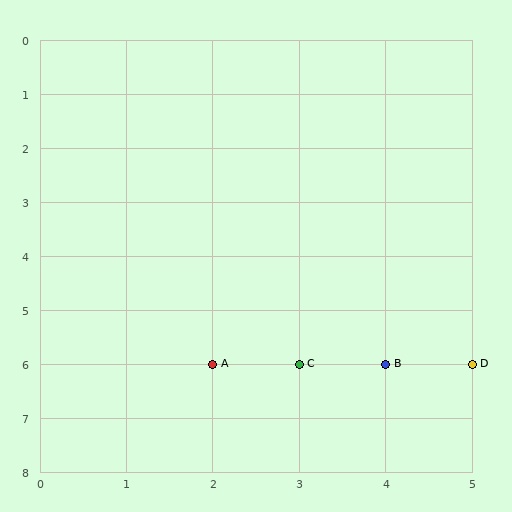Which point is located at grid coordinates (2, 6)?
Point A is at (2, 6).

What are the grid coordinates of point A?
Point A is at grid coordinates (2, 6).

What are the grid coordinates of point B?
Point B is at grid coordinates (4, 6).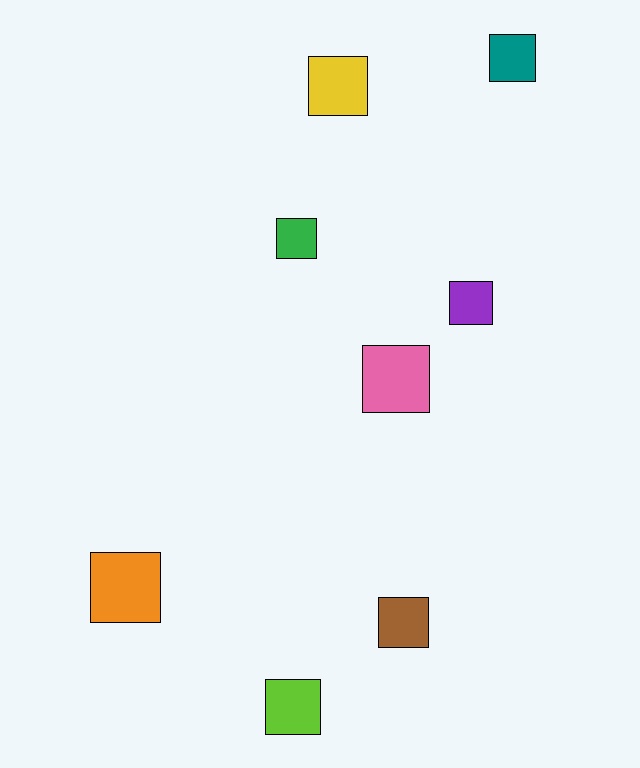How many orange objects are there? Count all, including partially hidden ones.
There is 1 orange object.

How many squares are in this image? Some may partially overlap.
There are 8 squares.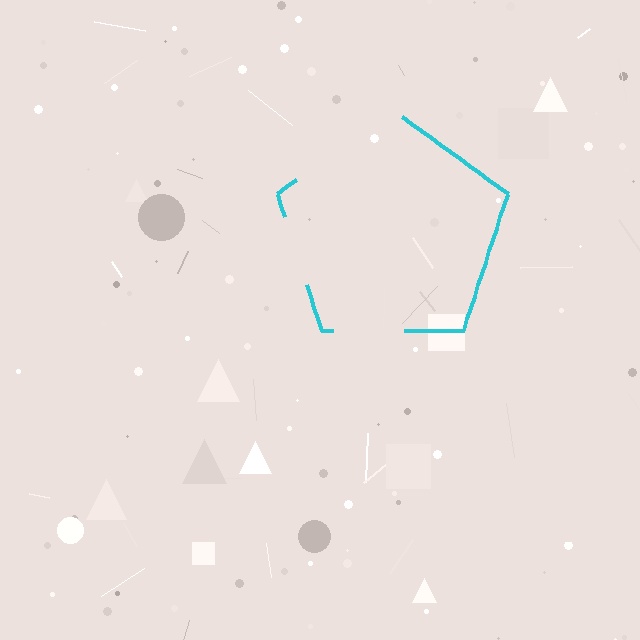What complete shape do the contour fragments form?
The contour fragments form a pentagon.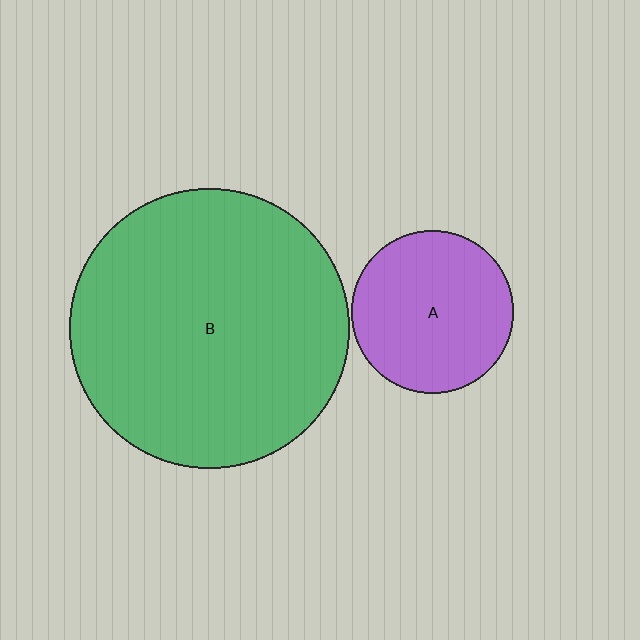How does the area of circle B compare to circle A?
Approximately 3.0 times.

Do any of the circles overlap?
No, none of the circles overlap.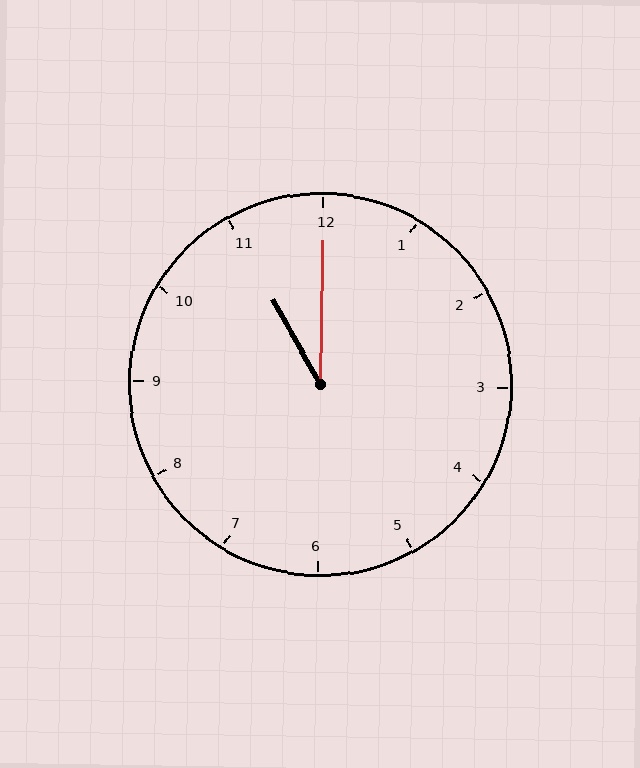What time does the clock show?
11:00.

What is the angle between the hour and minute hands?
Approximately 30 degrees.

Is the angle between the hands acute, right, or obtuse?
It is acute.